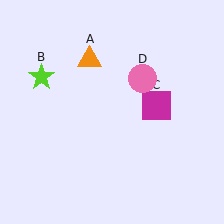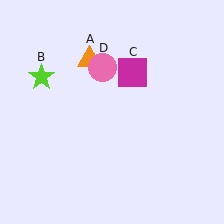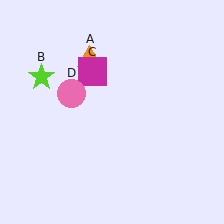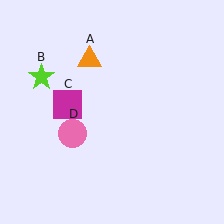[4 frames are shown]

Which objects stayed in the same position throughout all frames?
Orange triangle (object A) and lime star (object B) remained stationary.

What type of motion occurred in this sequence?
The magenta square (object C), pink circle (object D) rotated counterclockwise around the center of the scene.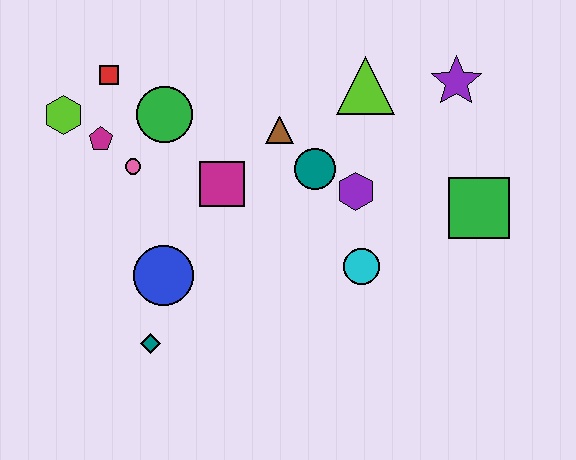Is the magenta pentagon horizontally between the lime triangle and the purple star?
No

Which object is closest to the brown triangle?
The teal circle is closest to the brown triangle.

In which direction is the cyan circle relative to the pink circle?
The cyan circle is to the right of the pink circle.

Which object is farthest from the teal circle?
The lime hexagon is farthest from the teal circle.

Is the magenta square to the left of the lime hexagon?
No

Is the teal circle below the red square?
Yes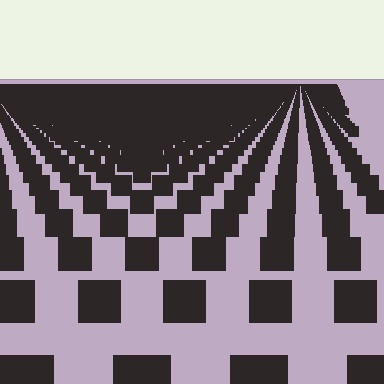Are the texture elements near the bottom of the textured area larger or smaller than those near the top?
Larger. Near the bottom, elements are closer to the viewer and appear at a bigger on-screen size.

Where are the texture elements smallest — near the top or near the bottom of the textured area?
Near the top.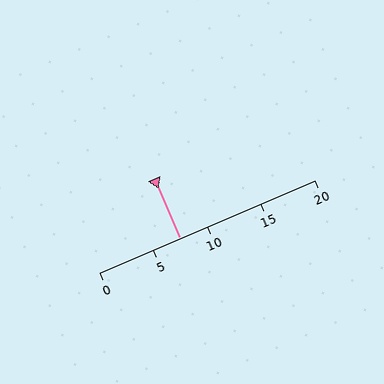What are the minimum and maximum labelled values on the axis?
The axis runs from 0 to 20.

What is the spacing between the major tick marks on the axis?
The major ticks are spaced 5 apart.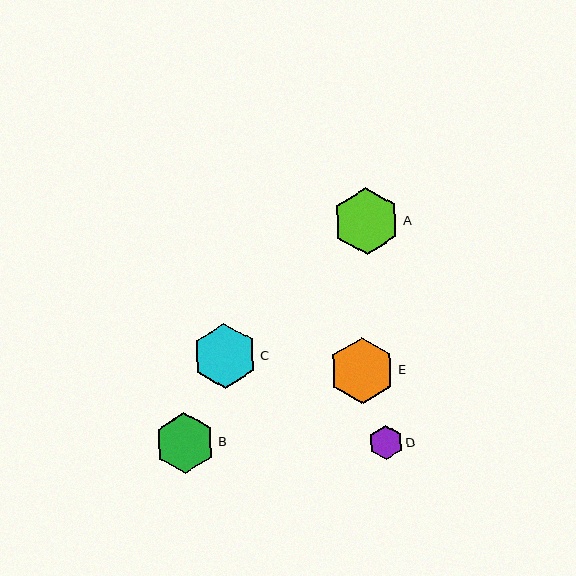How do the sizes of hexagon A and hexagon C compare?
Hexagon A and hexagon C are approximately the same size.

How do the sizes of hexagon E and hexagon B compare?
Hexagon E and hexagon B are approximately the same size.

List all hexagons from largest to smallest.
From largest to smallest: A, E, C, B, D.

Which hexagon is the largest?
Hexagon A is the largest with a size of approximately 67 pixels.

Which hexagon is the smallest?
Hexagon D is the smallest with a size of approximately 34 pixels.